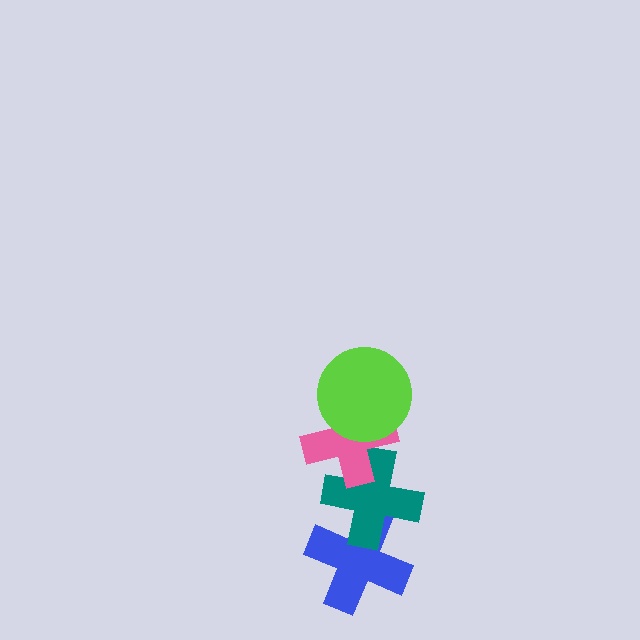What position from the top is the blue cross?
The blue cross is 4th from the top.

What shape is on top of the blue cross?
The teal cross is on top of the blue cross.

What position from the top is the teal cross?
The teal cross is 3rd from the top.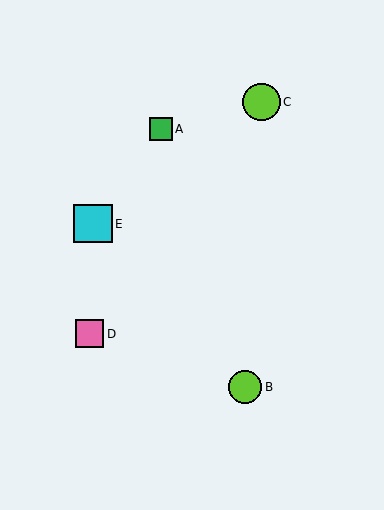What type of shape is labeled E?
Shape E is a cyan square.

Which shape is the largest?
The cyan square (labeled E) is the largest.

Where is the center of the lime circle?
The center of the lime circle is at (245, 387).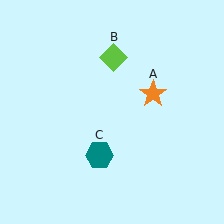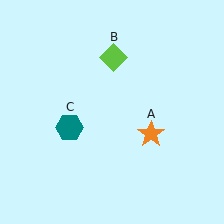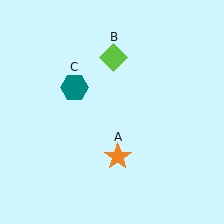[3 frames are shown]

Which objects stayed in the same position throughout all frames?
Lime diamond (object B) remained stationary.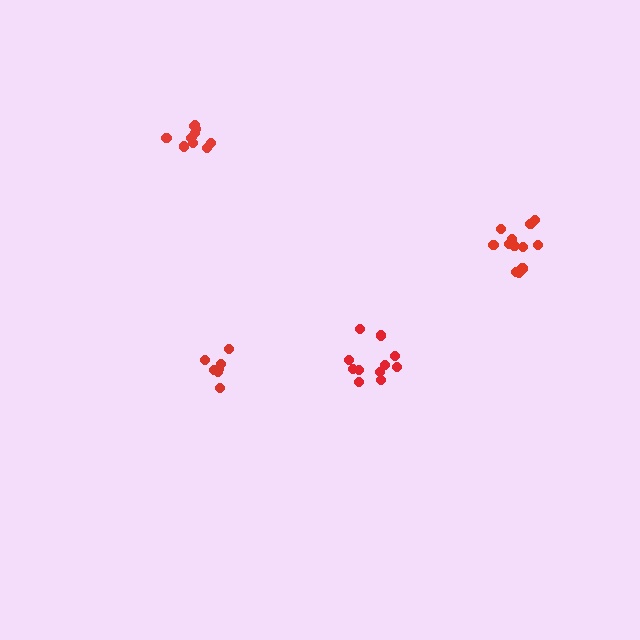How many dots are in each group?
Group 1: 7 dots, Group 2: 11 dots, Group 3: 12 dots, Group 4: 11 dots (41 total).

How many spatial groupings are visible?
There are 4 spatial groupings.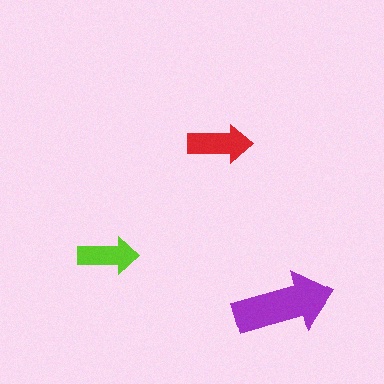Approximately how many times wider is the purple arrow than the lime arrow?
About 1.5 times wider.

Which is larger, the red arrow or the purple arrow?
The purple one.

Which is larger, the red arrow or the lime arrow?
The red one.